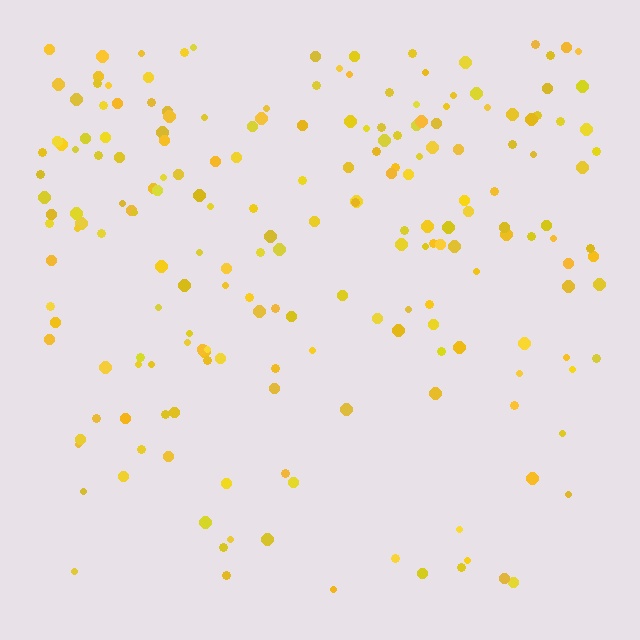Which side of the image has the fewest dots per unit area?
The bottom.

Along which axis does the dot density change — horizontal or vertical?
Vertical.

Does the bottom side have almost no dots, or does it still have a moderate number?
Still a moderate number, just noticeably fewer than the top.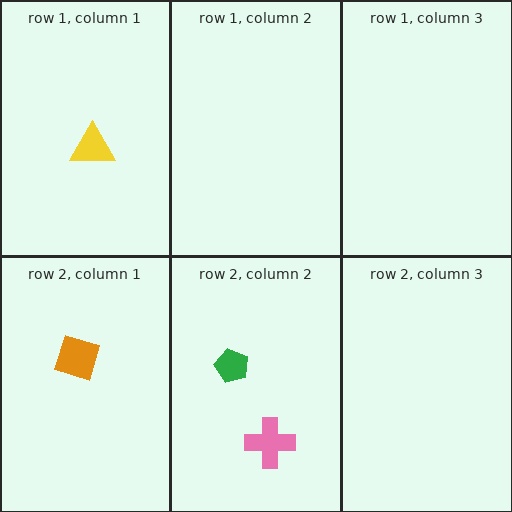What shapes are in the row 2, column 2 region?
The green pentagon, the pink cross.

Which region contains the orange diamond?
The row 2, column 1 region.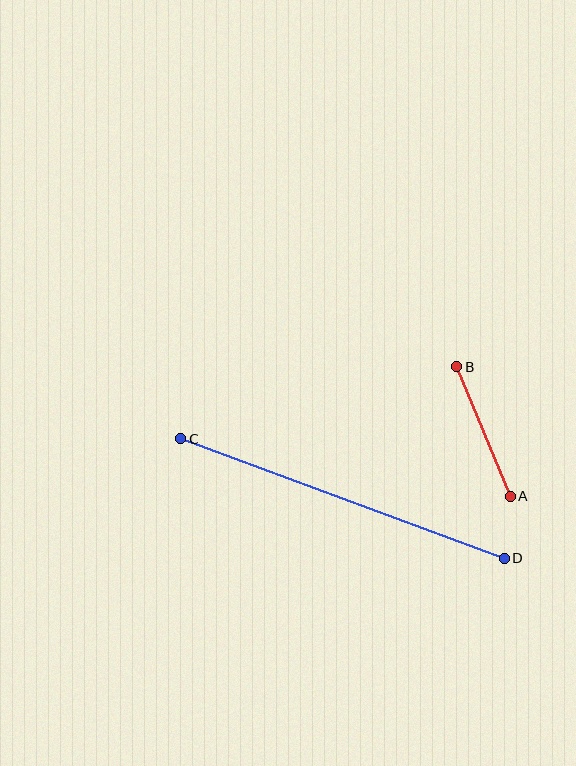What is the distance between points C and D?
The distance is approximately 345 pixels.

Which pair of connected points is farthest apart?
Points C and D are farthest apart.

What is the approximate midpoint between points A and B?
The midpoint is at approximately (484, 432) pixels.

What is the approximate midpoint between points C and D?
The midpoint is at approximately (343, 499) pixels.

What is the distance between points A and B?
The distance is approximately 140 pixels.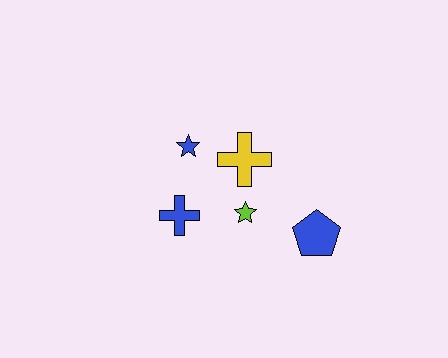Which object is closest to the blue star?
The yellow cross is closest to the blue star.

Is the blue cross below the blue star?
Yes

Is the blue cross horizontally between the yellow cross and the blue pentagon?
No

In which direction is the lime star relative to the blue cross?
The lime star is to the right of the blue cross.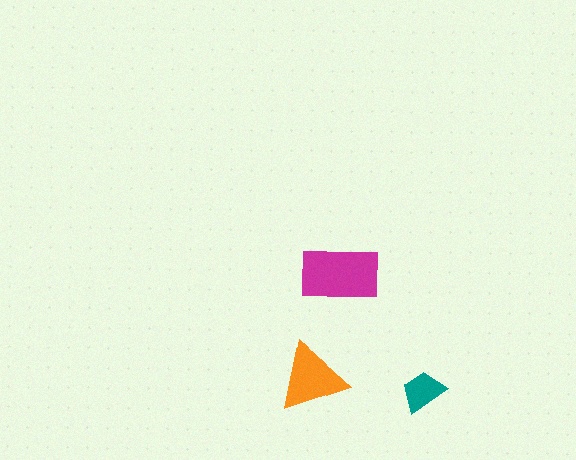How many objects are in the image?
There are 3 objects in the image.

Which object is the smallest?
The teal trapezoid.